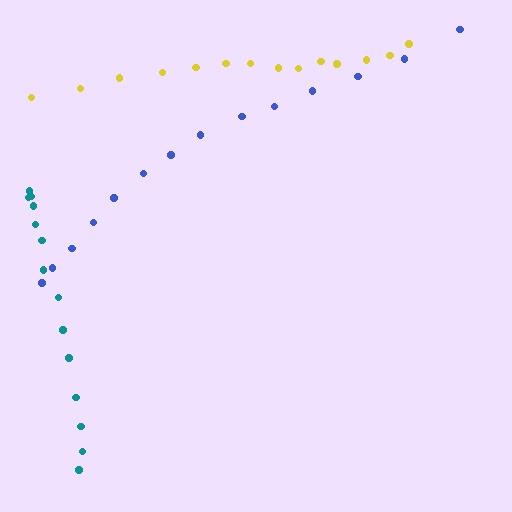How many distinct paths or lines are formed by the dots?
There are 3 distinct paths.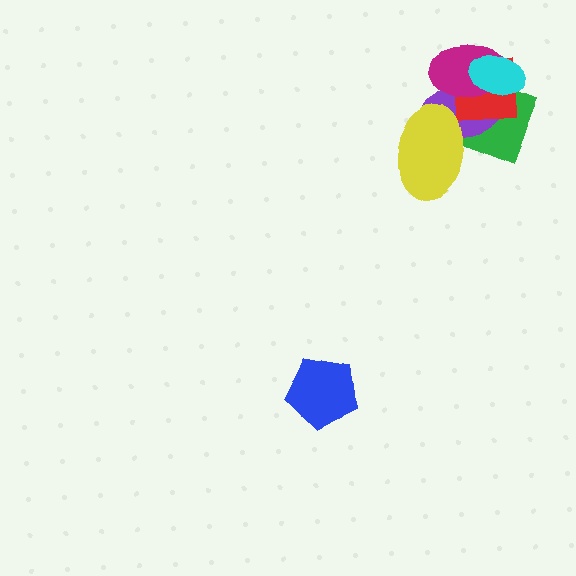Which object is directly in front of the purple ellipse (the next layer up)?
The red square is directly in front of the purple ellipse.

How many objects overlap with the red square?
4 objects overlap with the red square.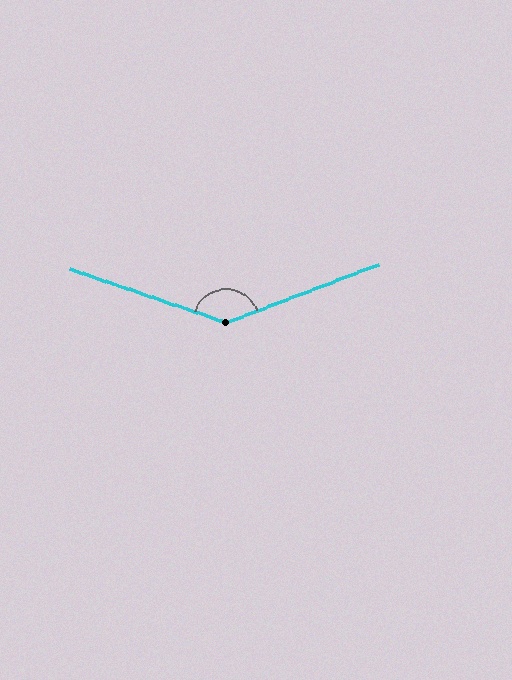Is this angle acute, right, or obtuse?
It is obtuse.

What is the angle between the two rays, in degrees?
Approximately 140 degrees.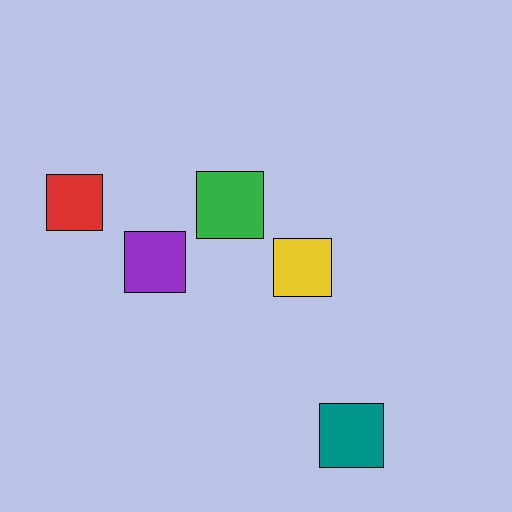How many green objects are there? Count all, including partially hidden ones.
There is 1 green object.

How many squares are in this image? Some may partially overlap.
There are 5 squares.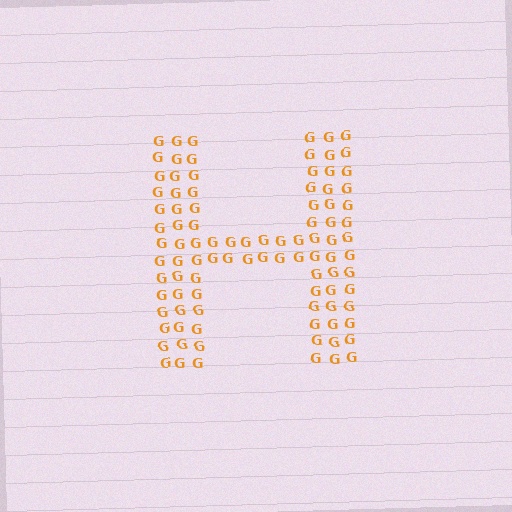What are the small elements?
The small elements are letter G's.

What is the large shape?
The large shape is the letter H.